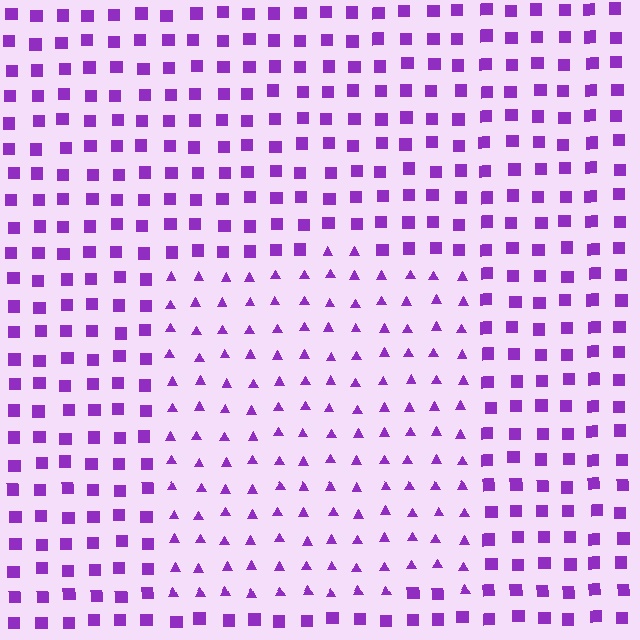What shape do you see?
I see a rectangle.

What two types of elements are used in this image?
The image uses triangles inside the rectangle region and squares outside it.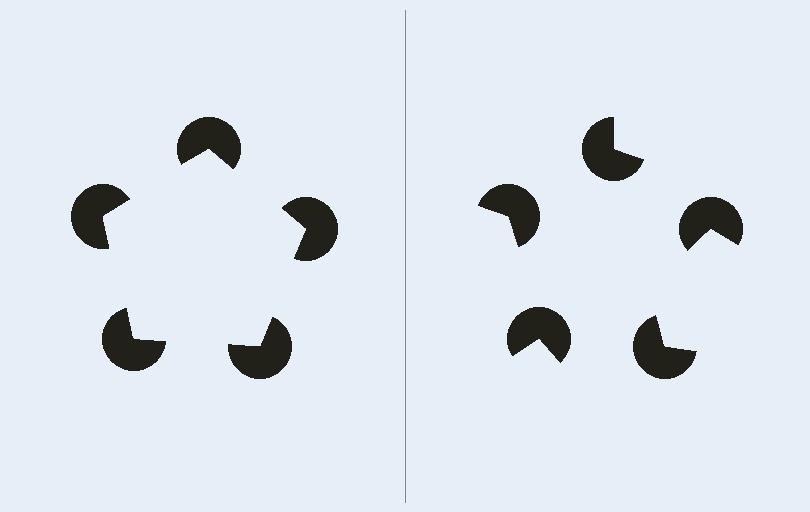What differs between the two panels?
The pac-man discs are positioned identically on both sides; only the wedge orientations differ. On the left they align to a pentagon; on the right they are misaligned.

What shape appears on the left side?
An illusory pentagon.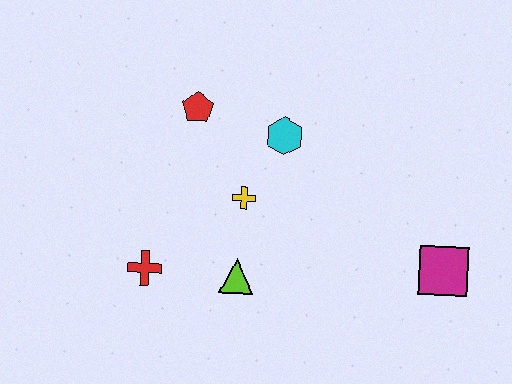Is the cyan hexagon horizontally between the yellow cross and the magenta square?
Yes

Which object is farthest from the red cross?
The magenta square is farthest from the red cross.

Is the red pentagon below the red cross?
No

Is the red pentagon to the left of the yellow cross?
Yes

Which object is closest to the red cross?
The lime triangle is closest to the red cross.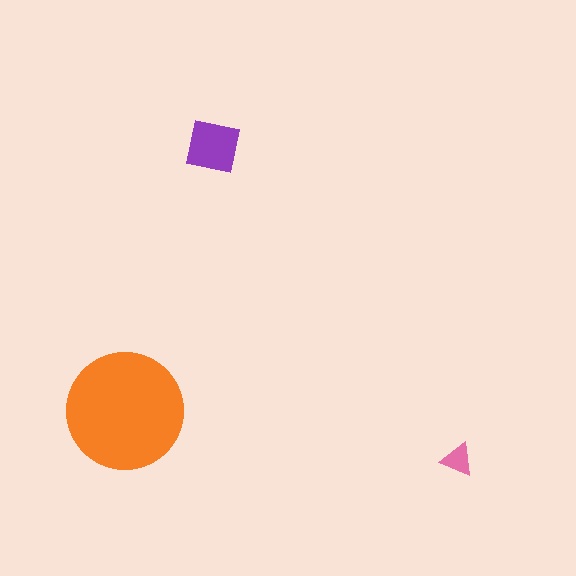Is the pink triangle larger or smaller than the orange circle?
Smaller.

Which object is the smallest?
The pink triangle.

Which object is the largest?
The orange circle.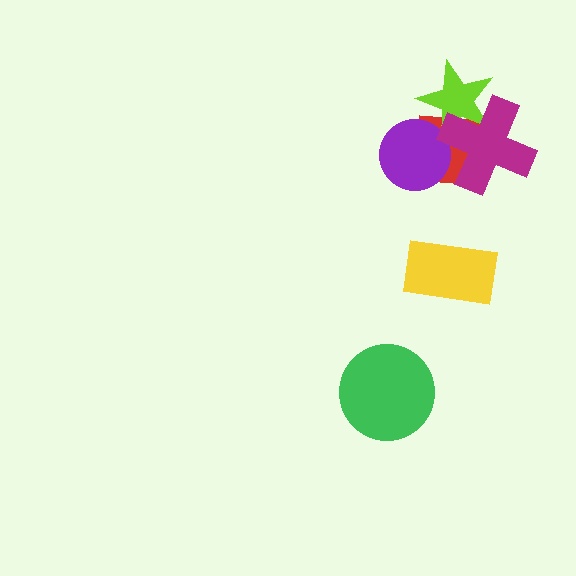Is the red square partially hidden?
Yes, it is partially covered by another shape.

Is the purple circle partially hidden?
Yes, it is partially covered by another shape.